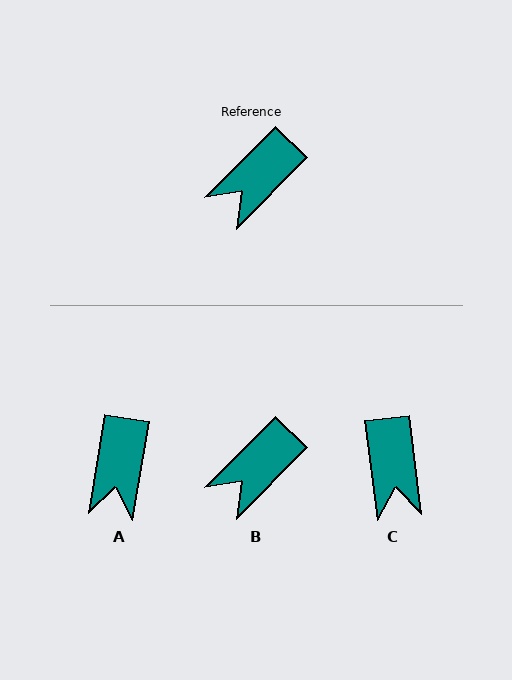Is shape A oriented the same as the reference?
No, it is off by about 35 degrees.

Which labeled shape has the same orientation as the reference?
B.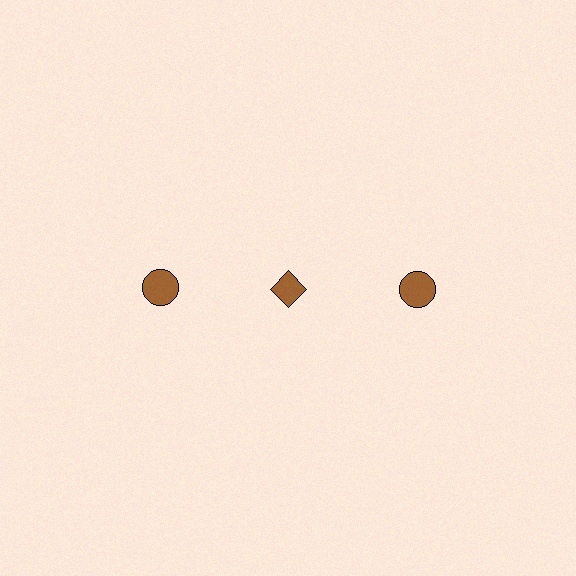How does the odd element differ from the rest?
It has a different shape: diamond instead of circle.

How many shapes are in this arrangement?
There are 3 shapes arranged in a grid pattern.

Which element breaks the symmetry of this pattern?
The brown diamond in the top row, second from left column breaks the symmetry. All other shapes are brown circles.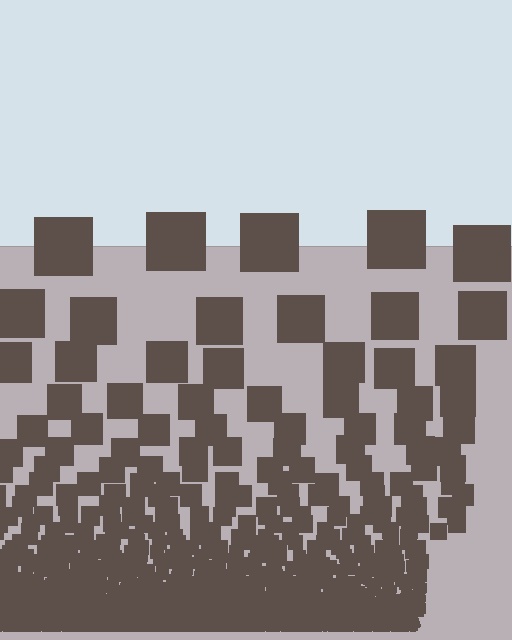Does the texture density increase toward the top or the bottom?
Density increases toward the bottom.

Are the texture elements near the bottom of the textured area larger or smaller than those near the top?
Smaller. The gradient is inverted — elements near the bottom are smaller and denser.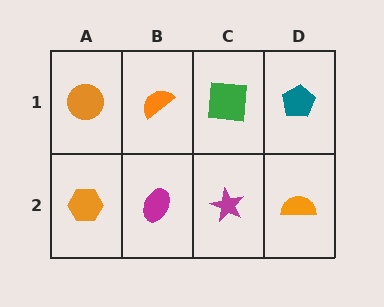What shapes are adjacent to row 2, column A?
An orange circle (row 1, column A), a magenta ellipse (row 2, column B).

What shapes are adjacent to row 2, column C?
A green square (row 1, column C), a magenta ellipse (row 2, column B), an orange semicircle (row 2, column D).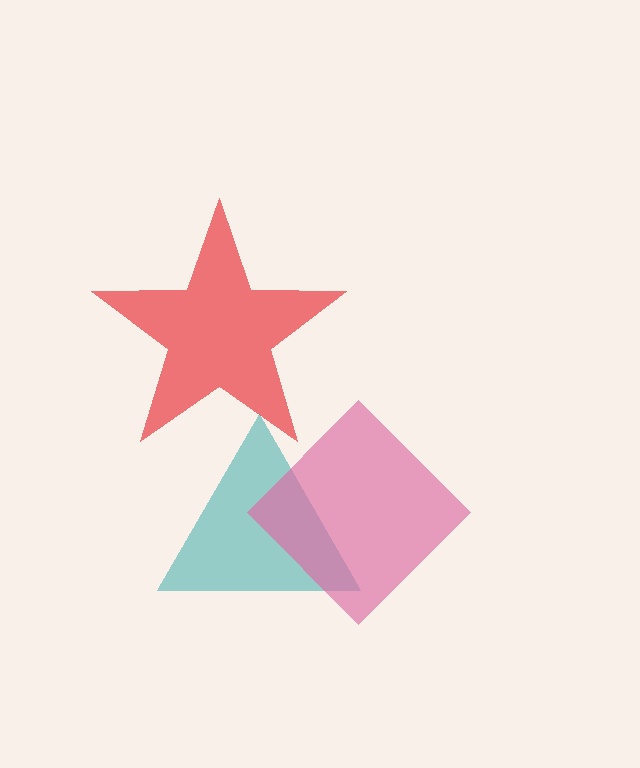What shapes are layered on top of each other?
The layered shapes are: a teal triangle, a red star, a pink diamond.